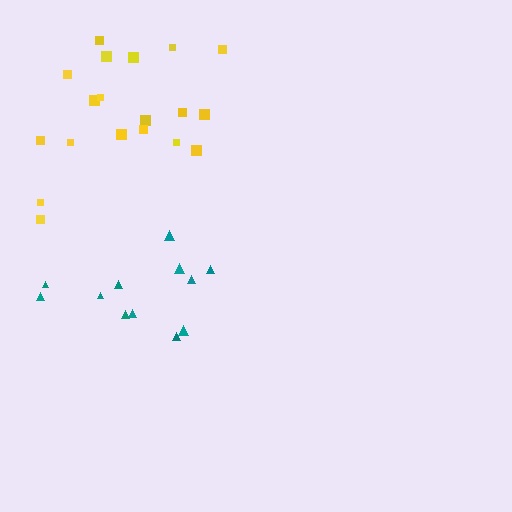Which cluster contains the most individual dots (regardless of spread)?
Yellow (20).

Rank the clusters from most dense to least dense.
yellow, teal.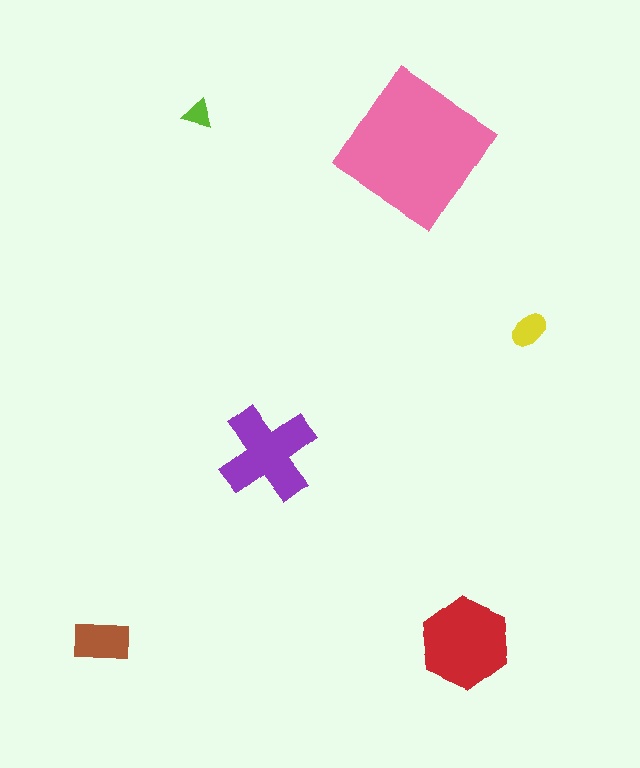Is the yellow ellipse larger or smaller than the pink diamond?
Smaller.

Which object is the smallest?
The lime triangle.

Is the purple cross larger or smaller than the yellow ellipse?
Larger.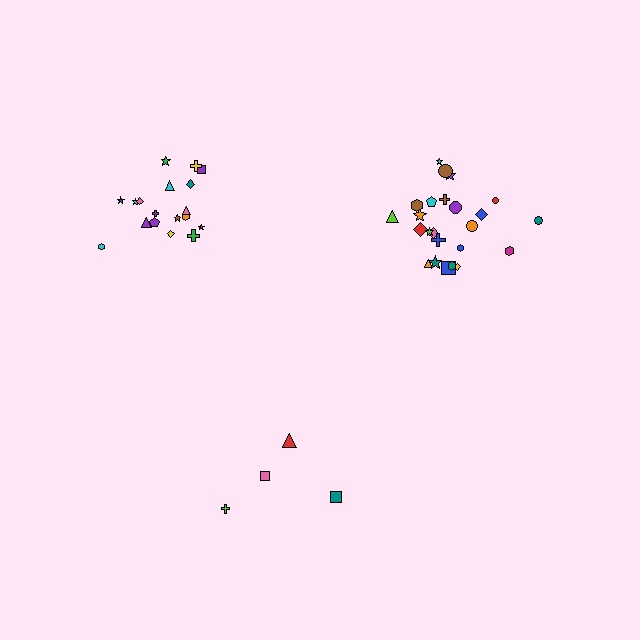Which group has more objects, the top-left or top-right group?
The top-right group.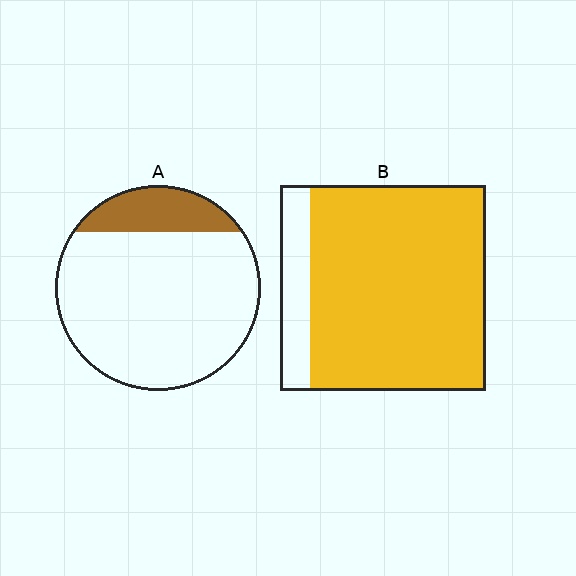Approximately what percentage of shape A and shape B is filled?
A is approximately 15% and B is approximately 85%.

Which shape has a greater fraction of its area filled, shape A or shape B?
Shape B.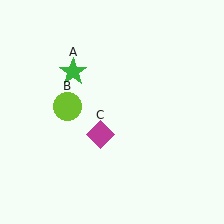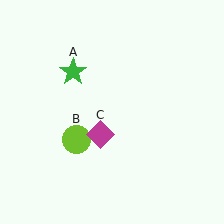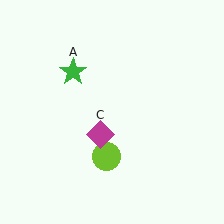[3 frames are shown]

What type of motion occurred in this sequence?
The lime circle (object B) rotated counterclockwise around the center of the scene.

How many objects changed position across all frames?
1 object changed position: lime circle (object B).